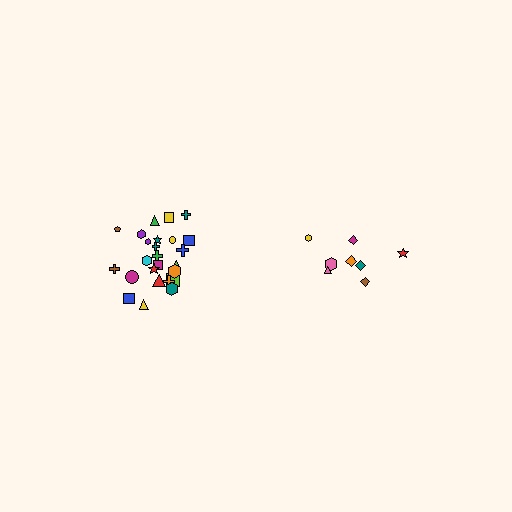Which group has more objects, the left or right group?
The left group.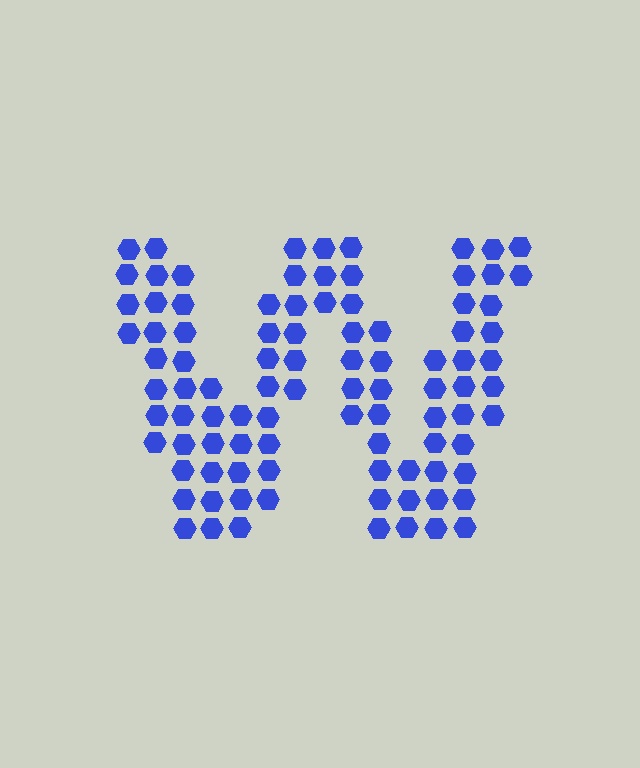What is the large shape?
The large shape is the letter W.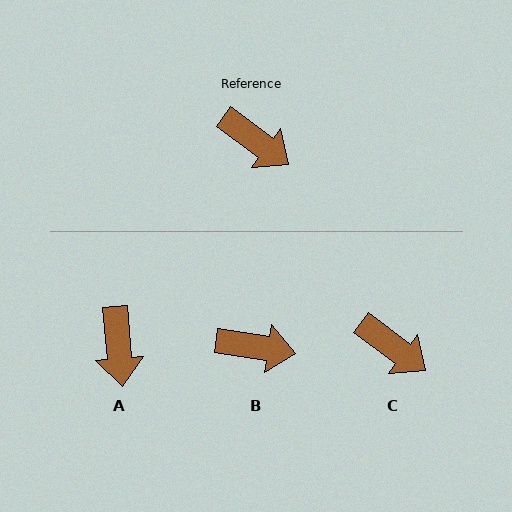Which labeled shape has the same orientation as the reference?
C.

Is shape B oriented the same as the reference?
No, it is off by about 28 degrees.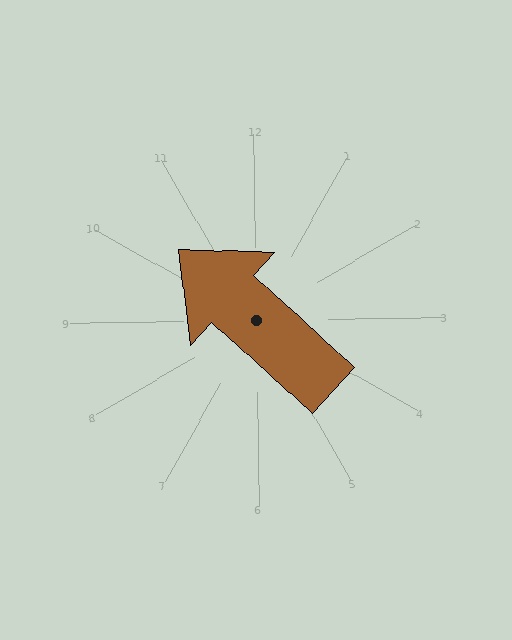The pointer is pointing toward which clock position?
Roughly 10 o'clock.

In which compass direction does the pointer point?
Northwest.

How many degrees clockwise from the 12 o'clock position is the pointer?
Approximately 313 degrees.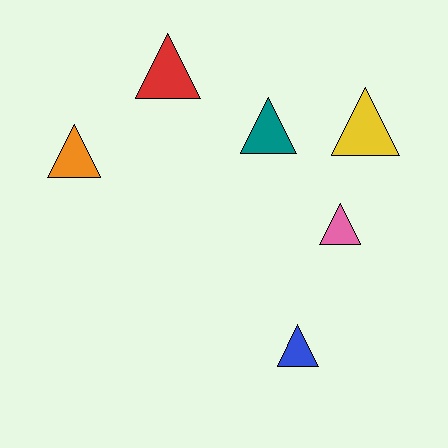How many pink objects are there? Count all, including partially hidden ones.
There is 1 pink object.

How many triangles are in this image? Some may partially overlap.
There are 6 triangles.